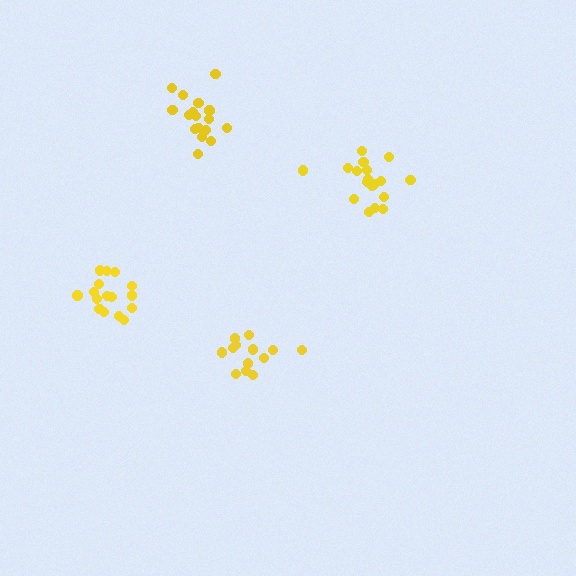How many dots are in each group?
Group 1: 13 dots, Group 2: 18 dots, Group 3: 18 dots, Group 4: 16 dots (65 total).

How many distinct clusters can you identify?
There are 4 distinct clusters.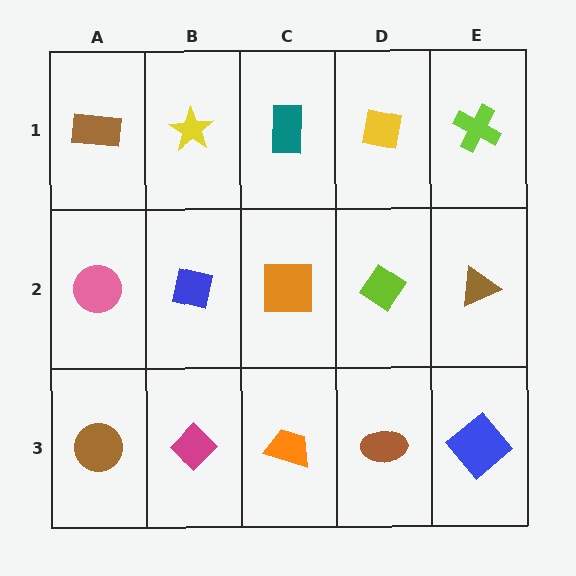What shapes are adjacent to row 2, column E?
A lime cross (row 1, column E), a blue diamond (row 3, column E), a lime diamond (row 2, column D).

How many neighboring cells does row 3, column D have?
3.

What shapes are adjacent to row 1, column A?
A pink circle (row 2, column A), a yellow star (row 1, column B).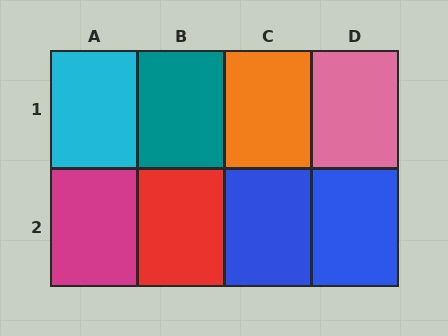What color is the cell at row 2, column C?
Blue.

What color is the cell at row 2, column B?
Red.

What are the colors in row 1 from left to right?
Cyan, teal, orange, pink.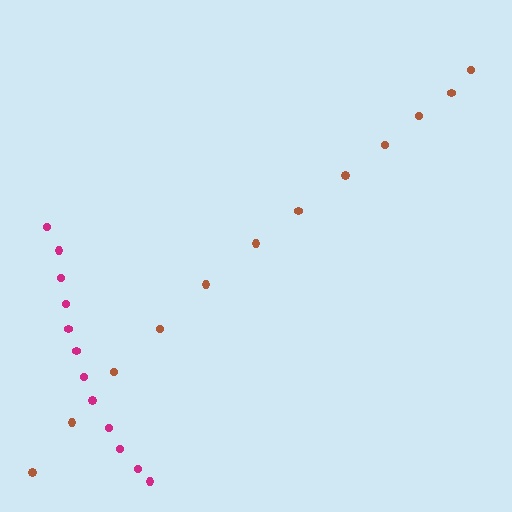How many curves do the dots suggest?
There are 2 distinct paths.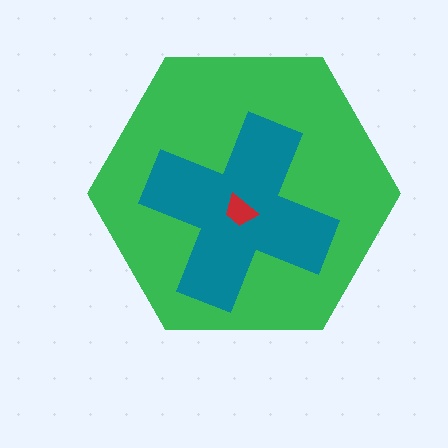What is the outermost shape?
The green hexagon.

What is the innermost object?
The red trapezoid.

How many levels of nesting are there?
3.